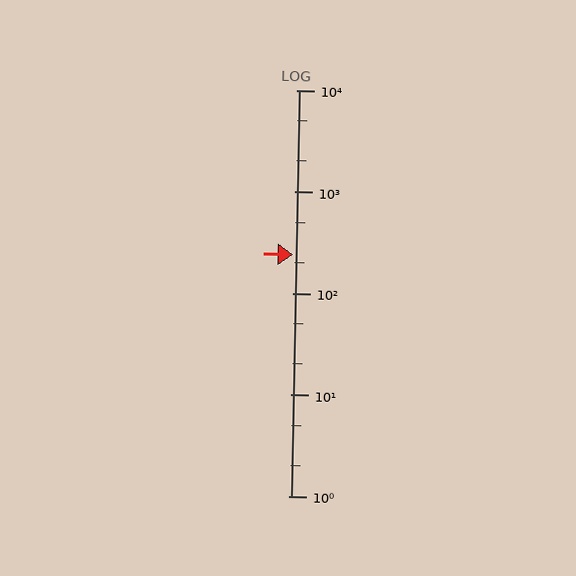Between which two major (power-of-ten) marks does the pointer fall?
The pointer is between 100 and 1000.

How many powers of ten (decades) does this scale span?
The scale spans 4 decades, from 1 to 10000.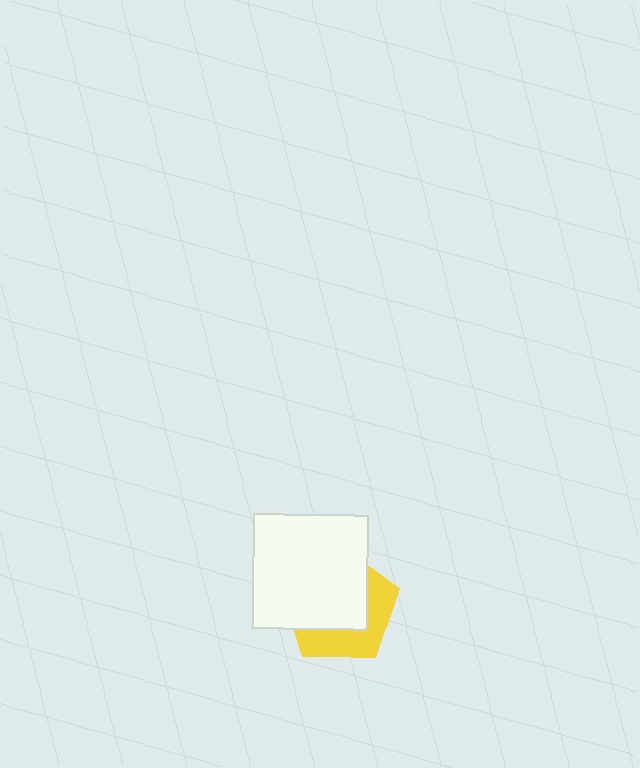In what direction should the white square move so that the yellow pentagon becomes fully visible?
The white square should move toward the upper-left. That is the shortest direction to clear the overlap and leave the yellow pentagon fully visible.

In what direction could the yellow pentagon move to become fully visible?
The yellow pentagon could move toward the lower-right. That would shift it out from behind the white square entirely.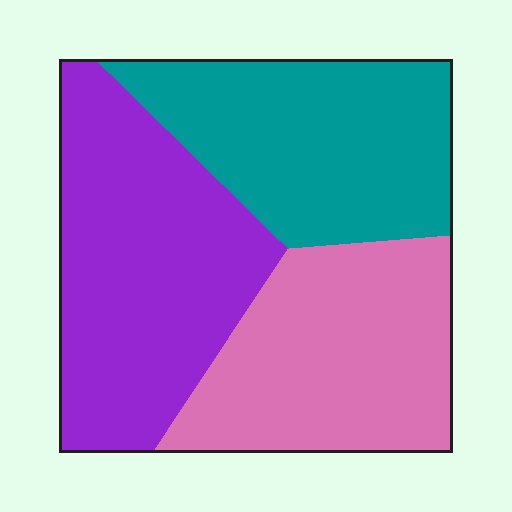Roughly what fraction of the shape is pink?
Pink covers around 30% of the shape.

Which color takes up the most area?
Purple, at roughly 35%.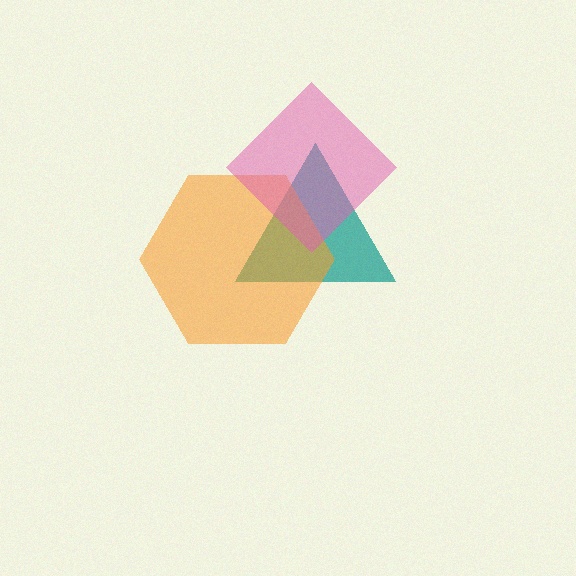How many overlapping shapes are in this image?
There are 3 overlapping shapes in the image.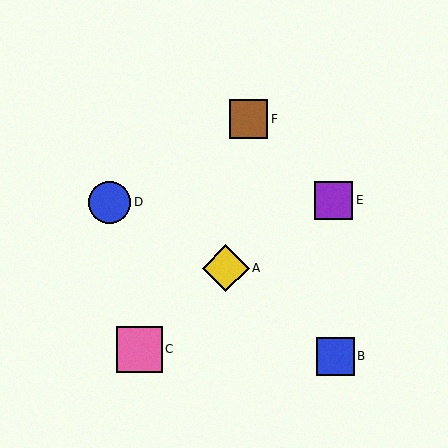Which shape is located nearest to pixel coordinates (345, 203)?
The purple square (labeled E) at (334, 200) is nearest to that location.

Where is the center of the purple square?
The center of the purple square is at (334, 200).